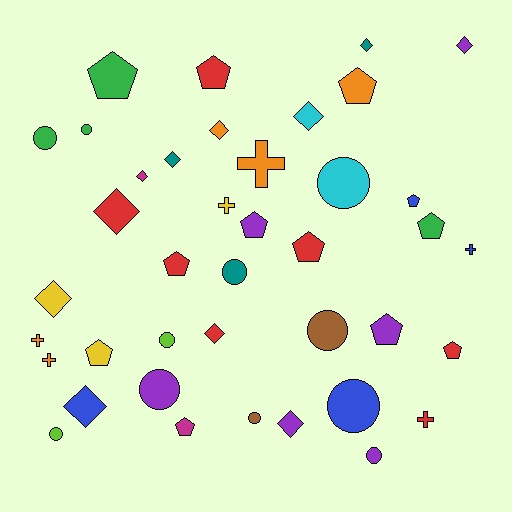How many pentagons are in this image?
There are 12 pentagons.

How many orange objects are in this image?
There are 5 orange objects.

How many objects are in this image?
There are 40 objects.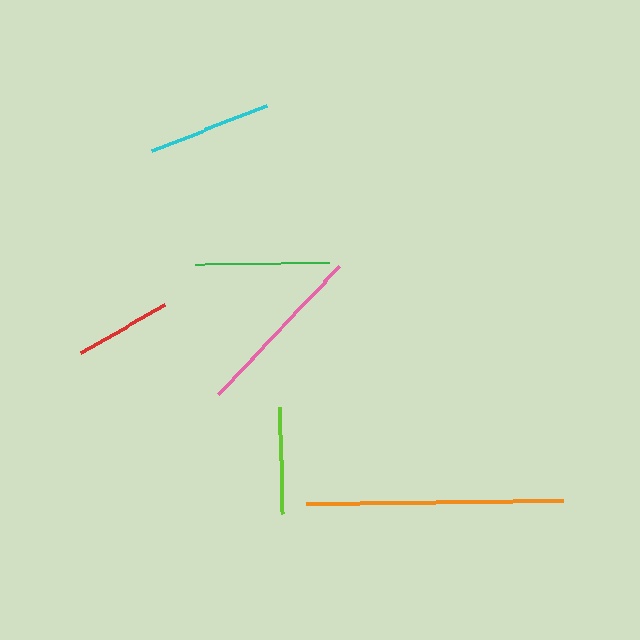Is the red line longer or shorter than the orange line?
The orange line is longer than the red line.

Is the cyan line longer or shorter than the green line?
The green line is longer than the cyan line.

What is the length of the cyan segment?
The cyan segment is approximately 124 pixels long.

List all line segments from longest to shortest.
From longest to shortest: orange, pink, green, cyan, lime, red.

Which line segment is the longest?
The orange line is the longest at approximately 257 pixels.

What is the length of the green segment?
The green segment is approximately 134 pixels long.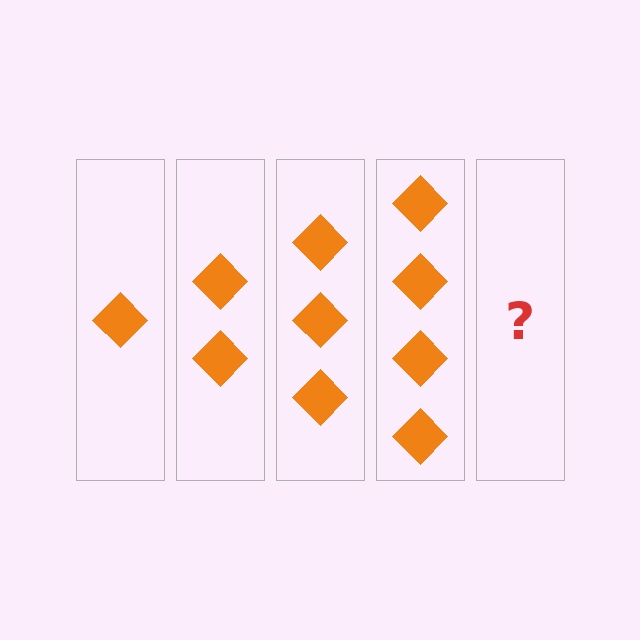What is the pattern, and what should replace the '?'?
The pattern is that each step adds one more diamond. The '?' should be 5 diamonds.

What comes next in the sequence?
The next element should be 5 diamonds.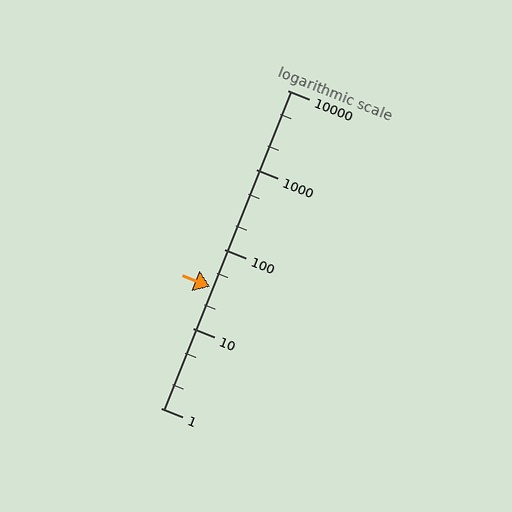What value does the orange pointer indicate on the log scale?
The pointer indicates approximately 34.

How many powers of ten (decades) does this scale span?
The scale spans 4 decades, from 1 to 10000.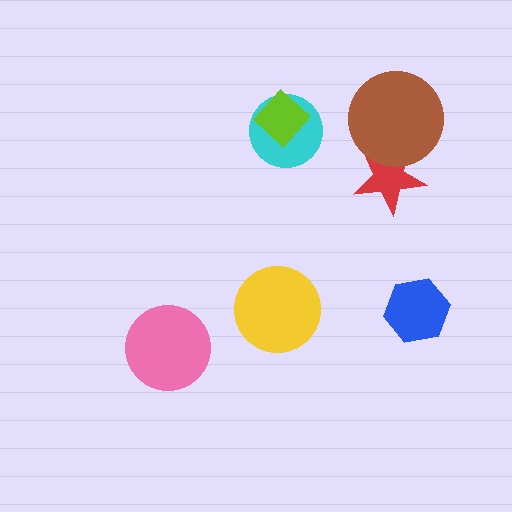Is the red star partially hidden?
Yes, it is partially covered by another shape.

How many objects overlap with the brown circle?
1 object overlaps with the brown circle.